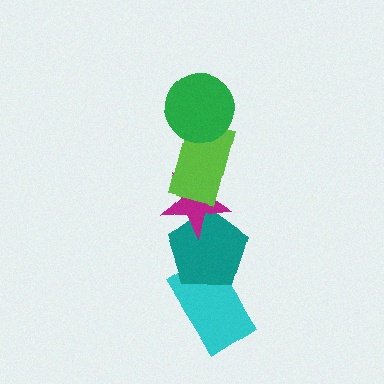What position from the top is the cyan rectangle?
The cyan rectangle is 5th from the top.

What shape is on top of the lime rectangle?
The green circle is on top of the lime rectangle.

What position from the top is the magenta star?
The magenta star is 3rd from the top.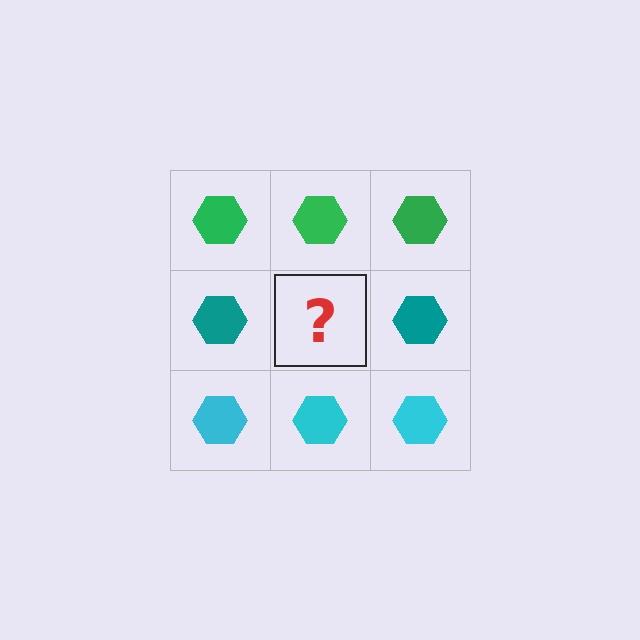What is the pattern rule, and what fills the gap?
The rule is that each row has a consistent color. The gap should be filled with a teal hexagon.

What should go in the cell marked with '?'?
The missing cell should contain a teal hexagon.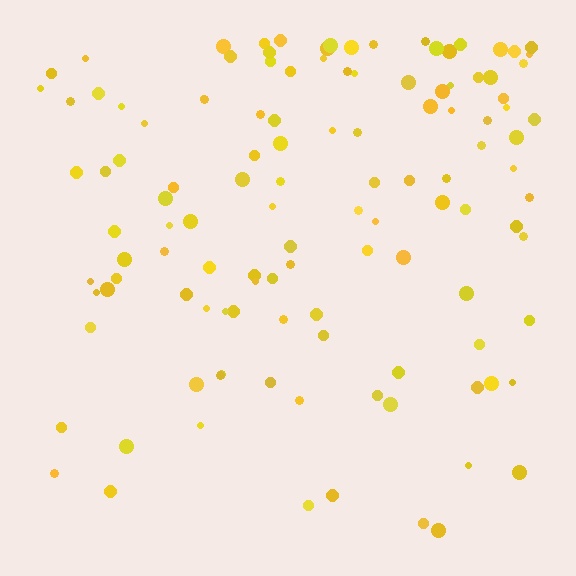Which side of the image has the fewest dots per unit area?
The bottom.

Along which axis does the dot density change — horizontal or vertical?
Vertical.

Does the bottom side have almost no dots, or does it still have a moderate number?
Still a moderate number, just noticeably fewer than the top.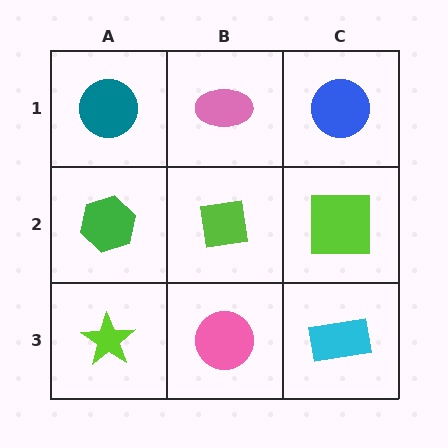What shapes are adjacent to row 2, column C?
A blue circle (row 1, column C), a cyan rectangle (row 3, column C), a lime square (row 2, column B).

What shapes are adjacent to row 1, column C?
A lime square (row 2, column C), a pink ellipse (row 1, column B).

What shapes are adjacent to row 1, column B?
A lime square (row 2, column B), a teal circle (row 1, column A), a blue circle (row 1, column C).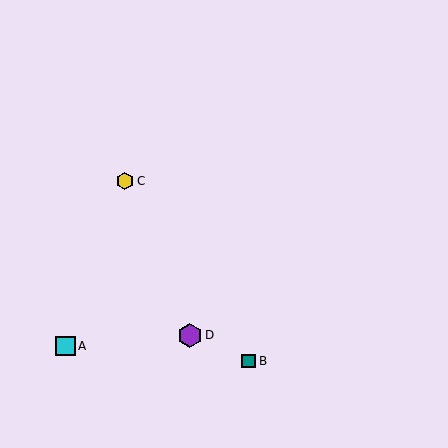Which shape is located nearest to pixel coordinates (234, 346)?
The teal square (labeled B) at (249, 361) is nearest to that location.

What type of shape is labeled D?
Shape D is a purple hexagon.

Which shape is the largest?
The purple hexagon (labeled D) is the largest.